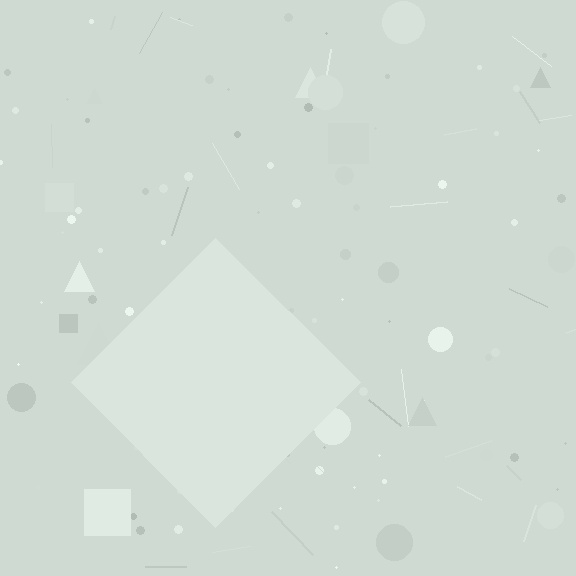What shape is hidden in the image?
A diamond is hidden in the image.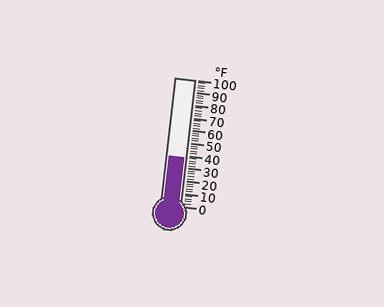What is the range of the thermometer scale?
The thermometer scale ranges from 0°F to 100°F.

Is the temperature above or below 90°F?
The temperature is below 90°F.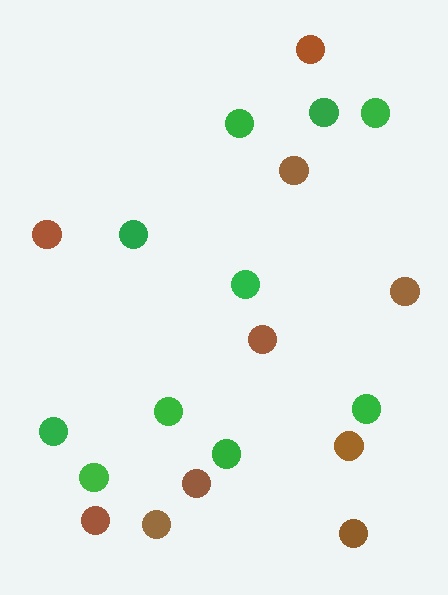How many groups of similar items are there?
There are 2 groups: one group of brown circles (10) and one group of green circles (10).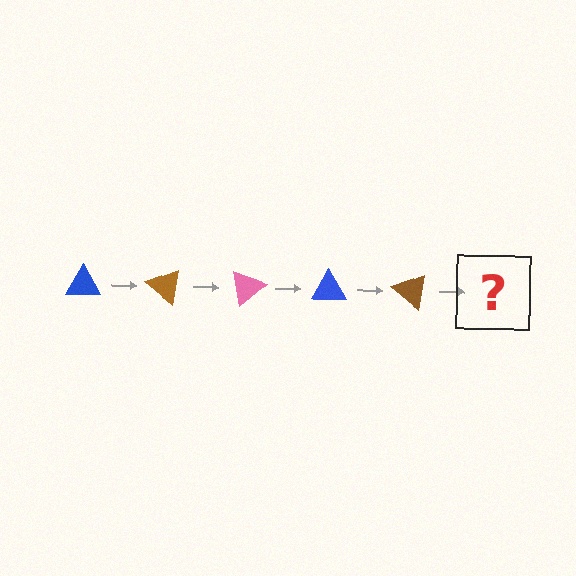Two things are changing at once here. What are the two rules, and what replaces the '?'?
The two rules are that it rotates 40 degrees each step and the color cycles through blue, brown, and pink. The '?' should be a pink triangle, rotated 200 degrees from the start.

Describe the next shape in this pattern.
It should be a pink triangle, rotated 200 degrees from the start.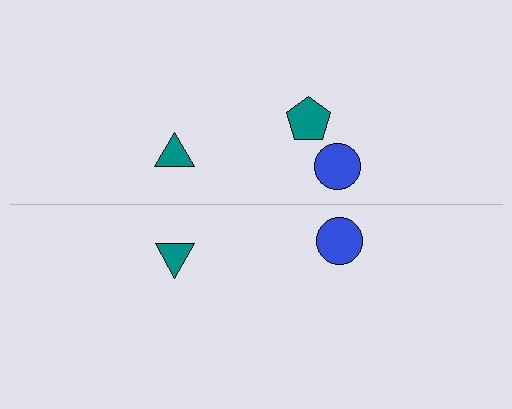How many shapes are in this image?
There are 5 shapes in this image.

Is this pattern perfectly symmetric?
No, the pattern is not perfectly symmetric. A teal pentagon is missing from the bottom side.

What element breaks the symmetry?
A teal pentagon is missing from the bottom side.